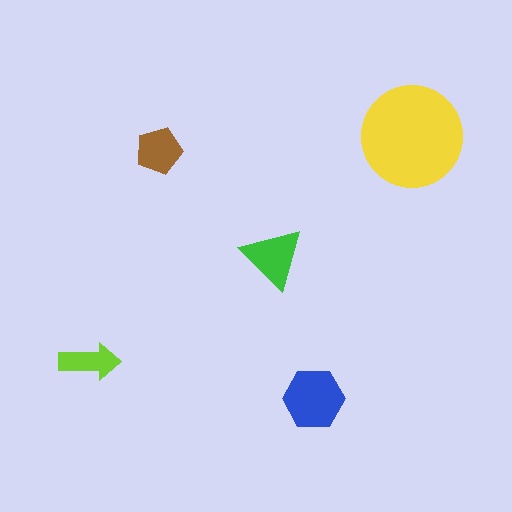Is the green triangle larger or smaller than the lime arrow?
Larger.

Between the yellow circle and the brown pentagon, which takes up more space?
The yellow circle.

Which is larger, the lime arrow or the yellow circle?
The yellow circle.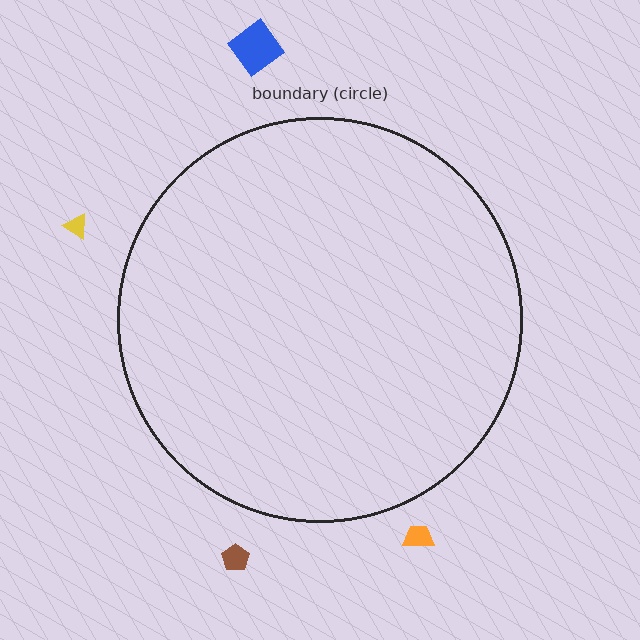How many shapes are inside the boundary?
0 inside, 4 outside.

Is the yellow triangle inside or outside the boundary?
Outside.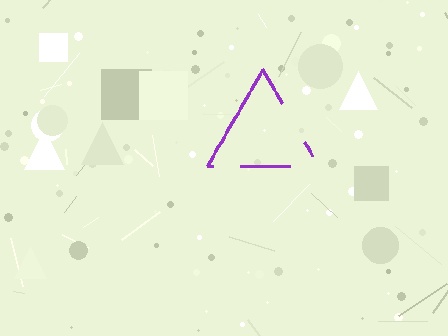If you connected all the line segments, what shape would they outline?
They would outline a triangle.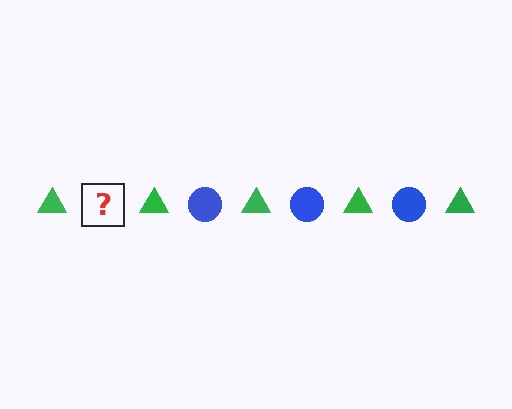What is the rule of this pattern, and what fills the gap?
The rule is that the pattern alternates between green triangle and blue circle. The gap should be filled with a blue circle.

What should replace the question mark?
The question mark should be replaced with a blue circle.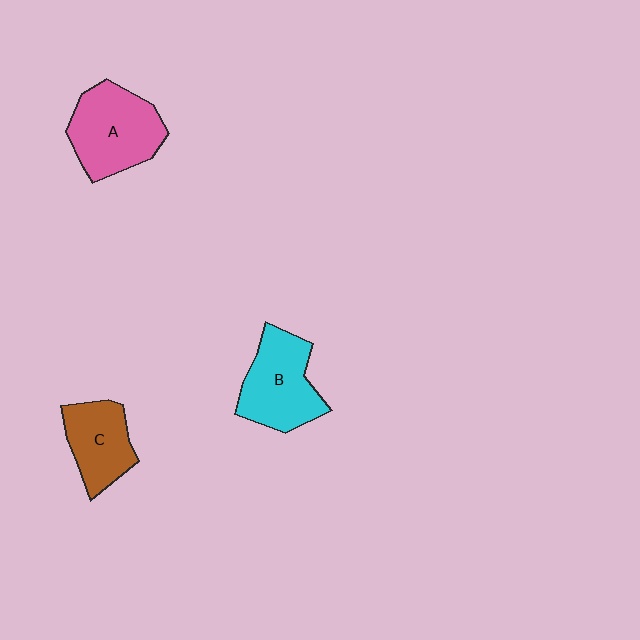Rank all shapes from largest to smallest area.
From largest to smallest: A (pink), B (cyan), C (brown).